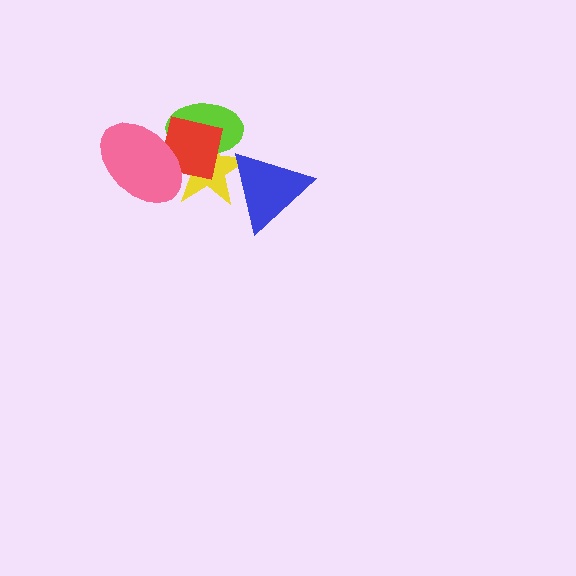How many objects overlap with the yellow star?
4 objects overlap with the yellow star.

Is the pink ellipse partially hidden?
No, no other shape covers it.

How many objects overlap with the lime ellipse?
3 objects overlap with the lime ellipse.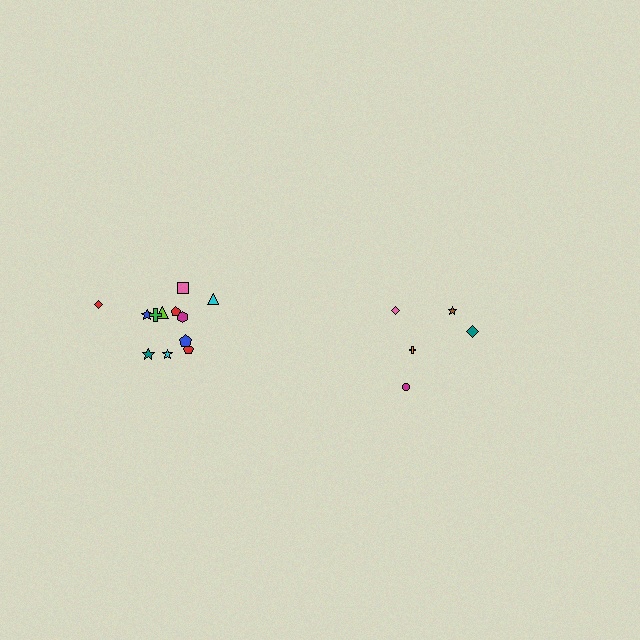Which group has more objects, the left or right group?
The left group.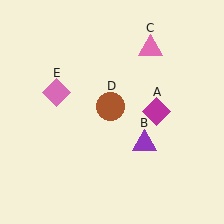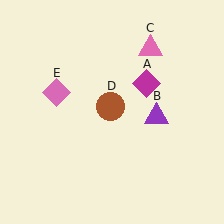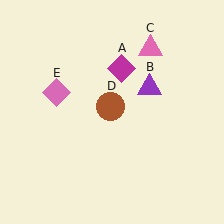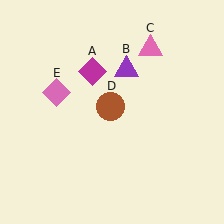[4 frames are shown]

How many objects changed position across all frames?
2 objects changed position: magenta diamond (object A), purple triangle (object B).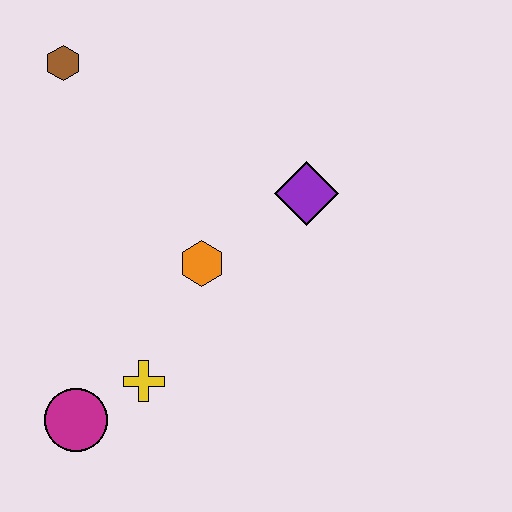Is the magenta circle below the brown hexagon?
Yes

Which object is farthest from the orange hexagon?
The brown hexagon is farthest from the orange hexagon.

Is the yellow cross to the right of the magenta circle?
Yes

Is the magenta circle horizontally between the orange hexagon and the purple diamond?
No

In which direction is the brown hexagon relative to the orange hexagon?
The brown hexagon is above the orange hexagon.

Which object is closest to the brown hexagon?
The orange hexagon is closest to the brown hexagon.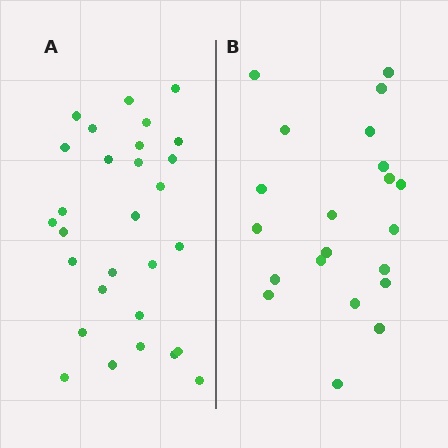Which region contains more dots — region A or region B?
Region A (the left region) has more dots.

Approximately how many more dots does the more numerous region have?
Region A has roughly 8 or so more dots than region B.